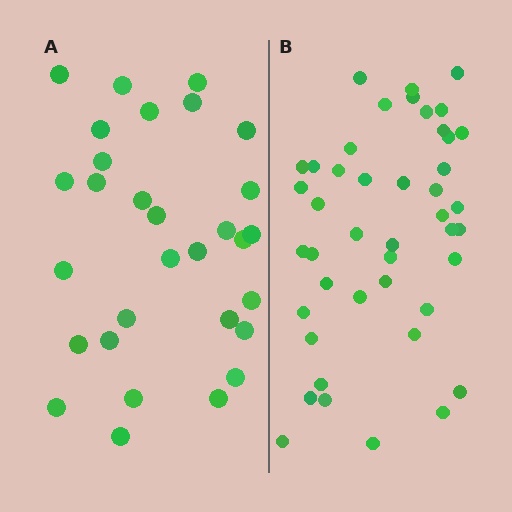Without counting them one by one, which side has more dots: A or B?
Region B (the right region) has more dots.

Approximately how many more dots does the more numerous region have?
Region B has approximately 15 more dots than region A.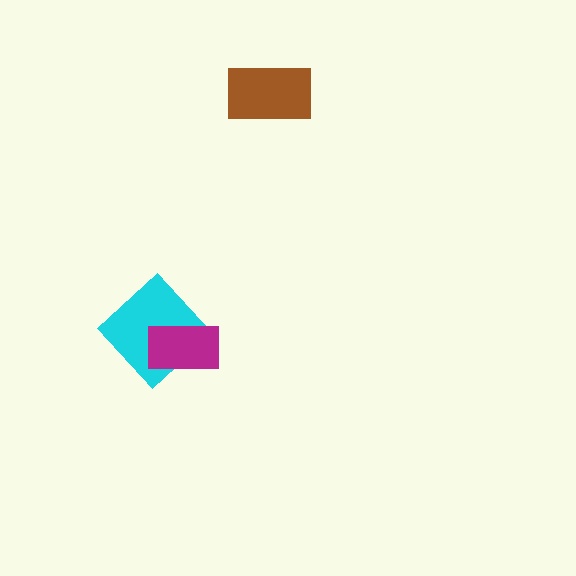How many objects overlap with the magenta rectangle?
1 object overlaps with the magenta rectangle.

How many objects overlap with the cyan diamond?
1 object overlaps with the cyan diamond.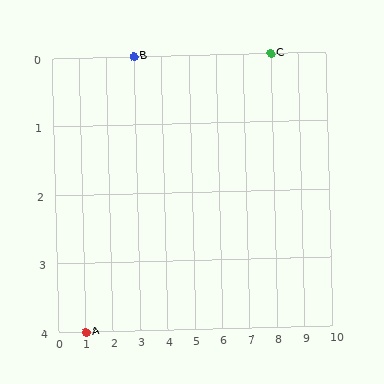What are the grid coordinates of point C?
Point C is at grid coordinates (8, 0).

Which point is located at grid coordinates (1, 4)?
Point A is at (1, 4).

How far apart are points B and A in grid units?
Points B and A are 2 columns and 4 rows apart (about 4.5 grid units diagonally).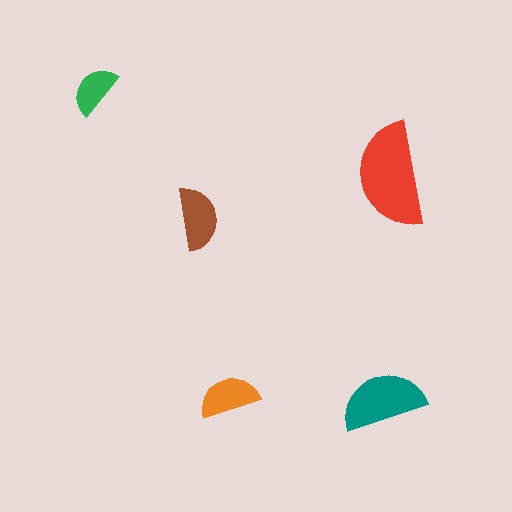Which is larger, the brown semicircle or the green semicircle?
The brown one.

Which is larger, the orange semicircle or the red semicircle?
The red one.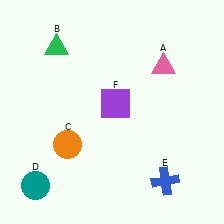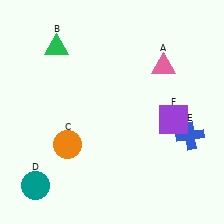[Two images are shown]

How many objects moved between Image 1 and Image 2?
2 objects moved between the two images.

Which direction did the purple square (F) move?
The purple square (F) moved right.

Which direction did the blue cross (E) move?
The blue cross (E) moved up.